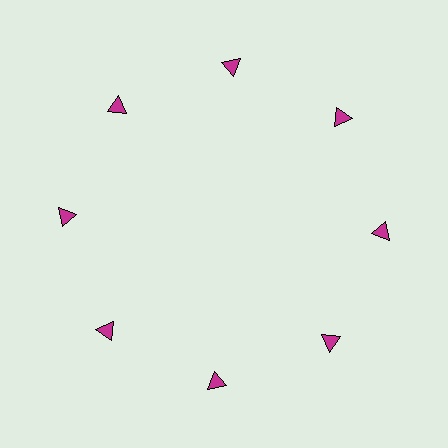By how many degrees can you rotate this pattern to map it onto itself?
The pattern maps onto itself every 45 degrees of rotation.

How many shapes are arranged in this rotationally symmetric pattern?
There are 8 shapes, arranged in 8 groups of 1.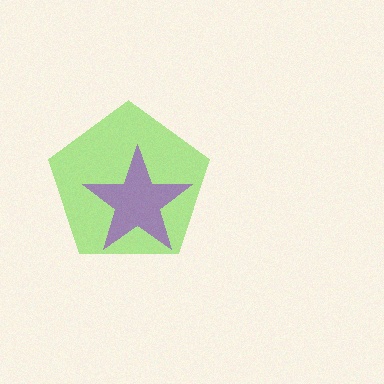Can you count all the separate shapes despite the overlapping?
Yes, there are 2 separate shapes.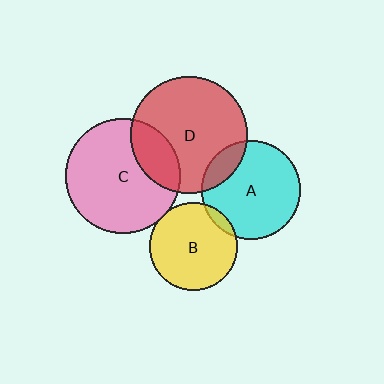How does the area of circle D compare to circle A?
Approximately 1.4 times.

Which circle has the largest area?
Circle D (red).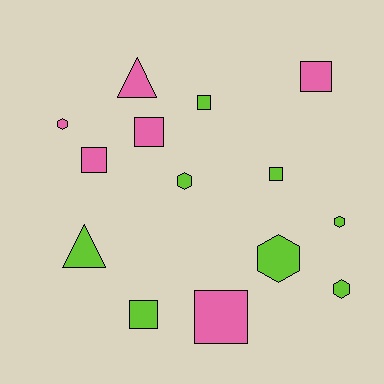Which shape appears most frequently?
Square, with 7 objects.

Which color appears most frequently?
Lime, with 8 objects.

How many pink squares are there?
There are 4 pink squares.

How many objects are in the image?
There are 14 objects.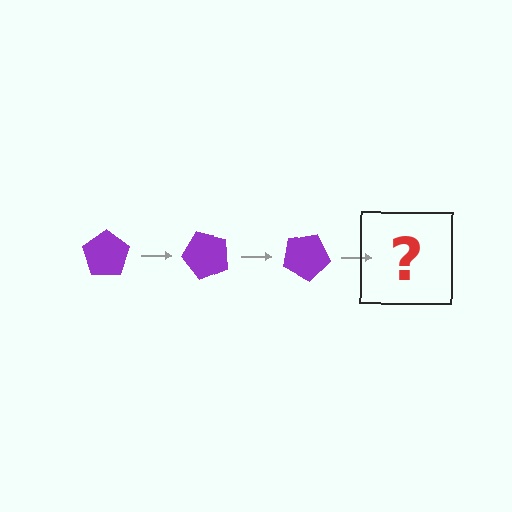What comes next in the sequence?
The next element should be a purple pentagon rotated 150 degrees.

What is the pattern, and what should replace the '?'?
The pattern is that the pentagon rotates 50 degrees each step. The '?' should be a purple pentagon rotated 150 degrees.